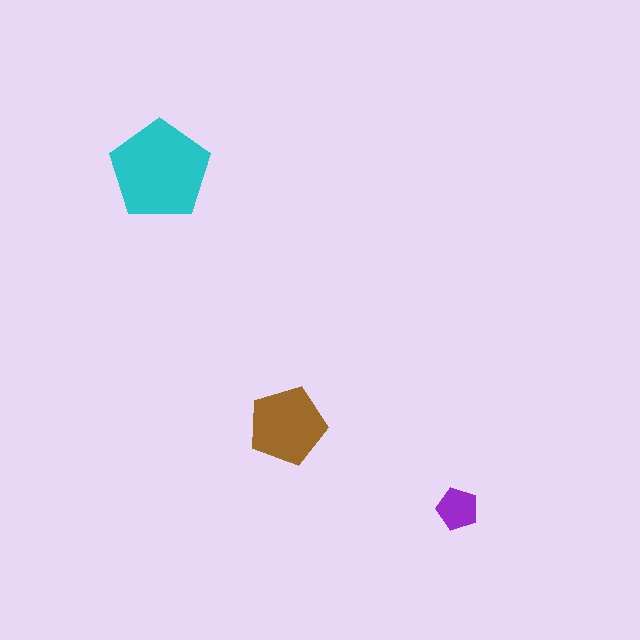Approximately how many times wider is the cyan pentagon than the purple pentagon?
About 2.5 times wider.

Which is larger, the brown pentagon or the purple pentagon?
The brown one.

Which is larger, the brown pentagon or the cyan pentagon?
The cyan one.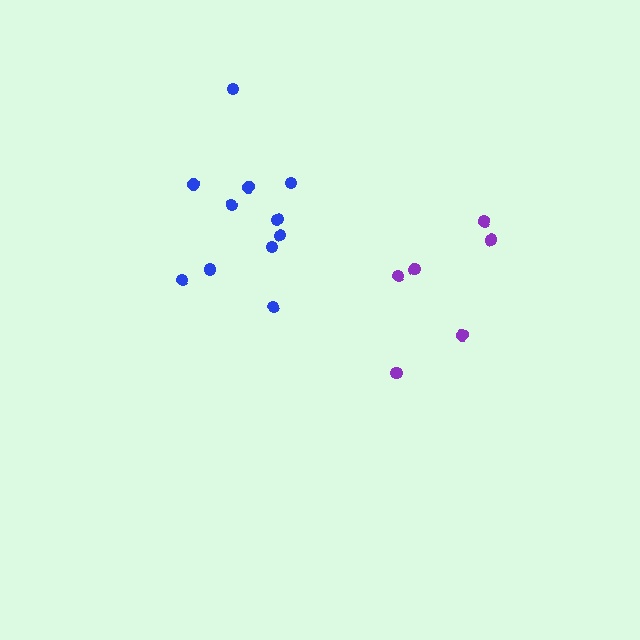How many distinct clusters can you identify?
There are 2 distinct clusters.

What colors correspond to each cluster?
The clusters are colored: blue, purple.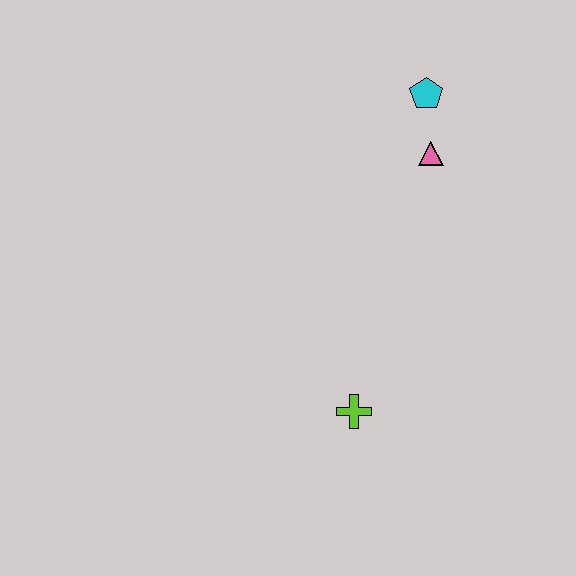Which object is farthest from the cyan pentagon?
The lime cross is farthest from the cyan pentagon.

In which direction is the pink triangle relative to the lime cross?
The pink triangle is above the lime cross.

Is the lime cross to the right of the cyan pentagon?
No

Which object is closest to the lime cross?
The pink triangle is closest to the lime cross.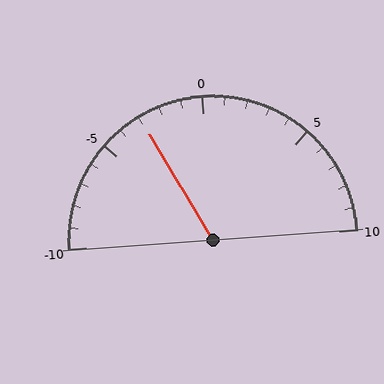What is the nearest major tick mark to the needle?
The nearest major tick mark is -5.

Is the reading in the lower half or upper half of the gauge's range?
The reading is in the lower half of the range (-10 to 10).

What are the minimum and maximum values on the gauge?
The gauge ranges from -10 to 10.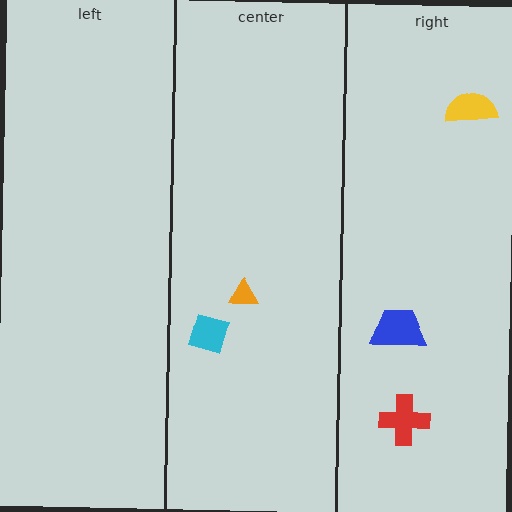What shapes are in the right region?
The blue trapezoid, the red cross, the yellow semicircle.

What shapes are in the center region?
The orange triangle, the cyan diamond.